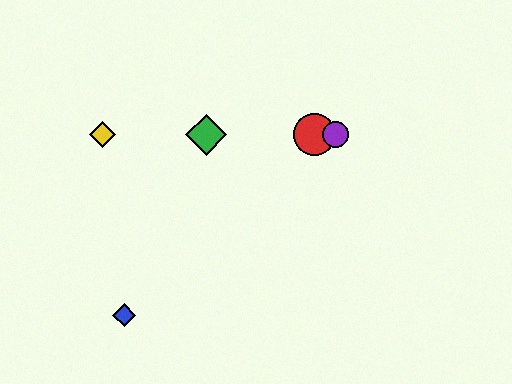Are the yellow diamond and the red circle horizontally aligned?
Yes, both are at y≈135.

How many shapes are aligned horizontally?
4 shapes (the red circle, the green diamond, the yellow diamond, the purple circle) are aligned horizontally.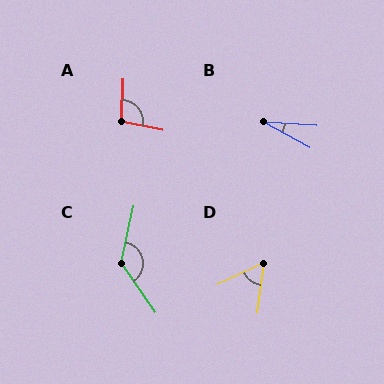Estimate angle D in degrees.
Approximately 57 degrees.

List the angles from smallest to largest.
B (25°), D (57°), A (100°), C (133°).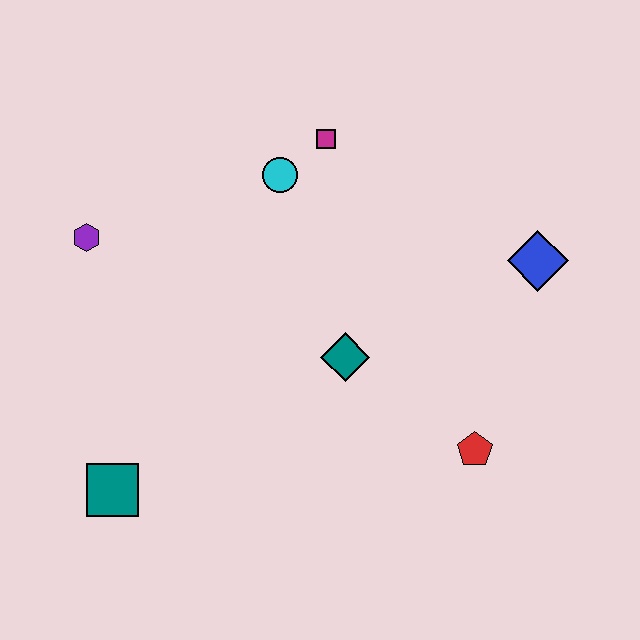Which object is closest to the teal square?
The purple hexagon is closest to the teal square.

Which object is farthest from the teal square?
The blue diamond is farthest from the teal square.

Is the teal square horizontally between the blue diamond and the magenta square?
No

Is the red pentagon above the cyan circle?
No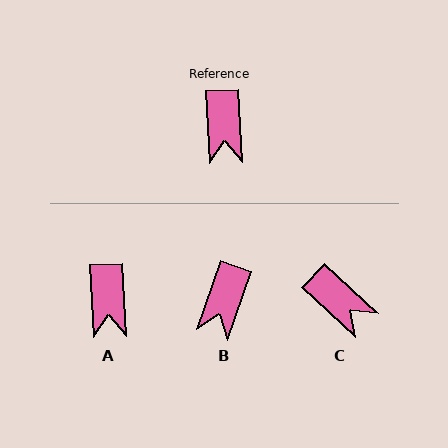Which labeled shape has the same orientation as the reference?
A.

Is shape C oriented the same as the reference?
No, it is off by about 44 degrees.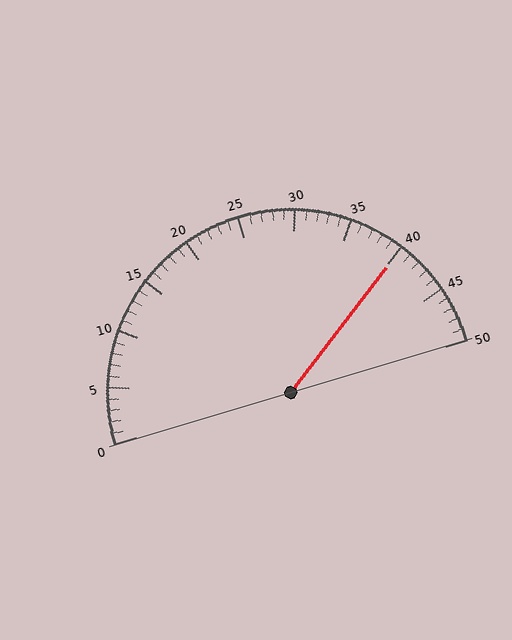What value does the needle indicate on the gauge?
The needle indicates approximately 40.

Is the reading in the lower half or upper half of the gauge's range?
The reading is in the upper half of the range (0 to 50).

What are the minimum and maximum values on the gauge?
The gauge ranges from 0 to 50.